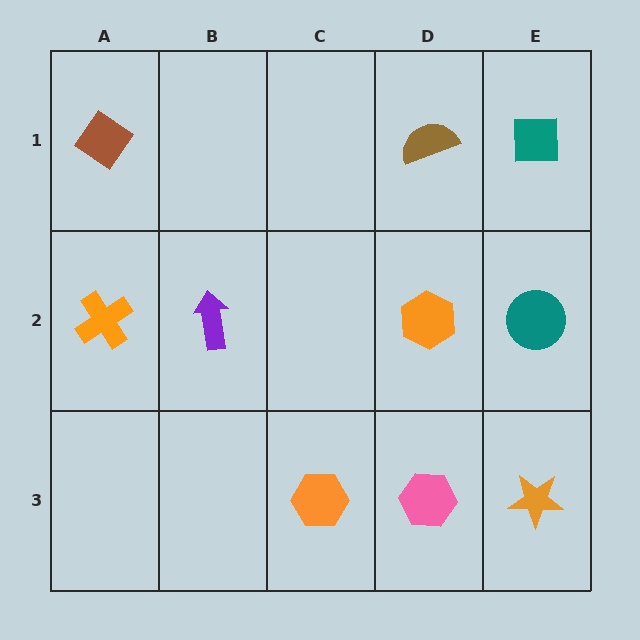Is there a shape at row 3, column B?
No, that cell is empty.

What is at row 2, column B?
A purple arrow.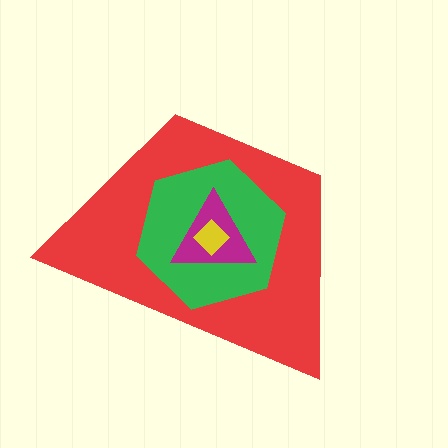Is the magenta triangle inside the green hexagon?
Yes.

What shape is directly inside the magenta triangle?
The yellow diamond.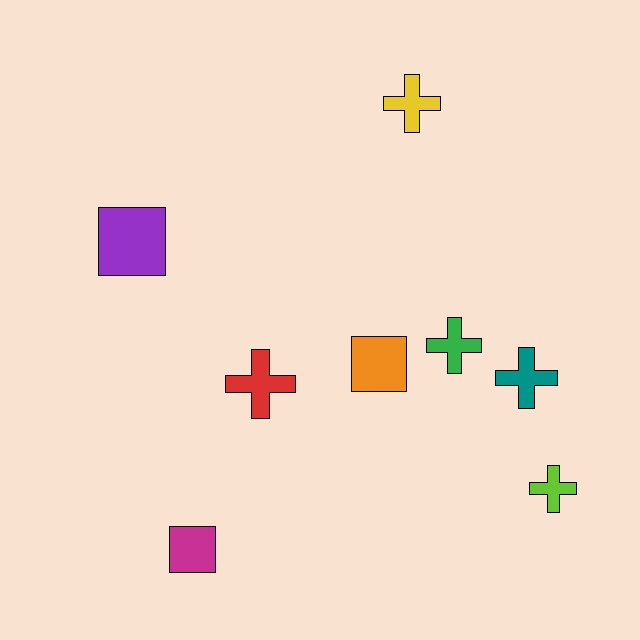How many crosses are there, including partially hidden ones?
There are 5 crosses.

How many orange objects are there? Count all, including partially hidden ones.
There is 1 orange object.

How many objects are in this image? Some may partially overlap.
There are 8 objects.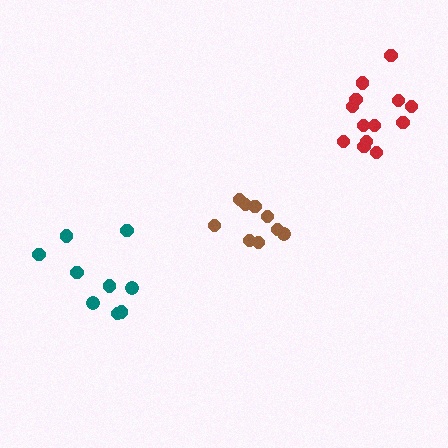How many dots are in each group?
Group 1: 9 dots, Group 2: 9 dots, Group 3: 13 dots (31 total).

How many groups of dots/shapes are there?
There are 3 groups.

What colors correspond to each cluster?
The clusters are colored: teal, brown, red.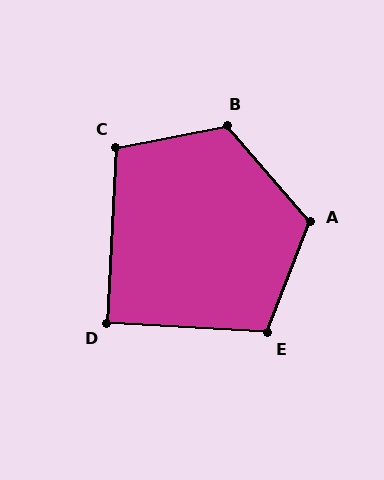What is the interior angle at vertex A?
Approximately 118 degrees (obtuse).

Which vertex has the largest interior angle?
B, at approximately 120 degrees.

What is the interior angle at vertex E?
Approximately 108 degrees (obtuse).